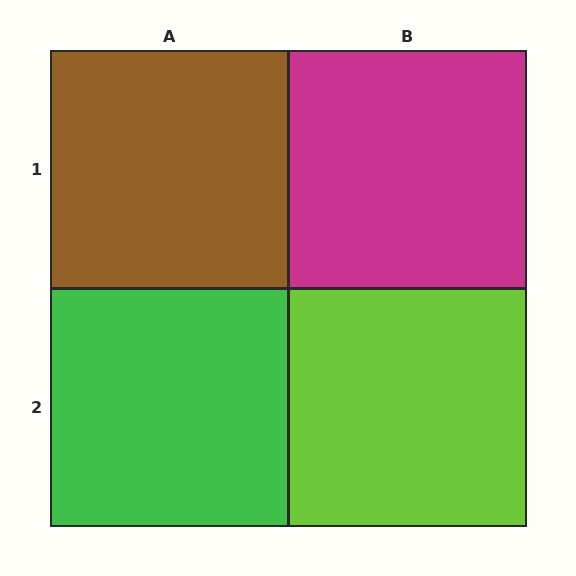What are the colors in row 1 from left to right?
Brown, magenta.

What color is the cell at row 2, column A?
Green.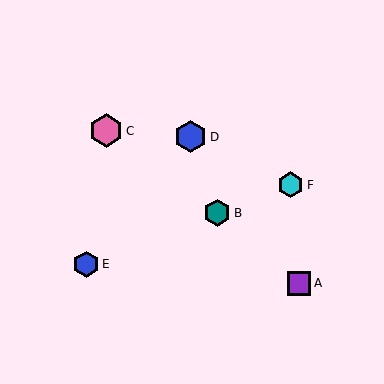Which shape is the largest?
The pink hexagon (labeled C) is the largest.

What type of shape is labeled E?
Shape E is a blue hexagon.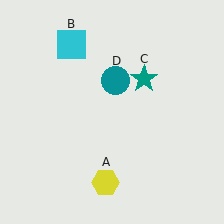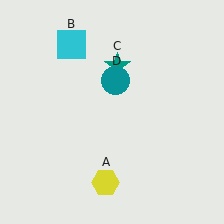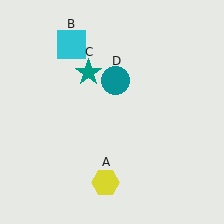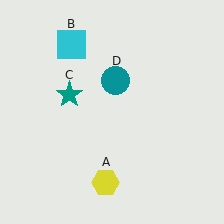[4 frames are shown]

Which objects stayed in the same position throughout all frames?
Yellow hexagon (object A) and cyan square (object B) and teal circle (object D) remained stationary.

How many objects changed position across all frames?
1 object changed position: teal star (object C).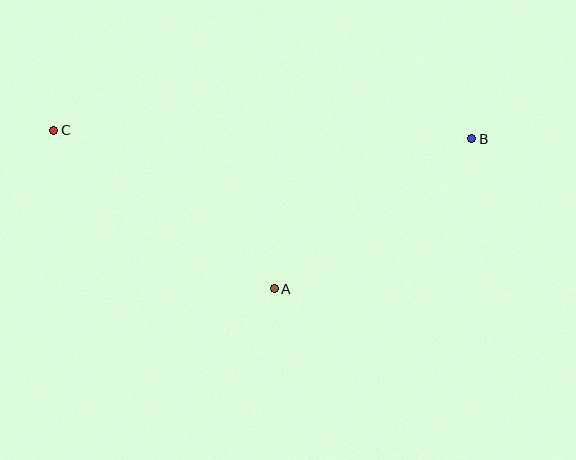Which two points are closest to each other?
Points A and B are closest to each other.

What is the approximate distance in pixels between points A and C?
The distance between A and C is approximately 272 pixels.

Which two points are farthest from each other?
Points B and C are farthest from each other.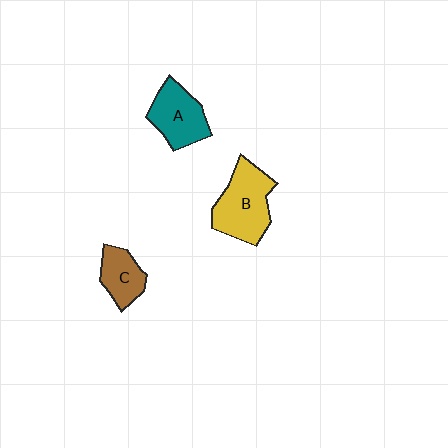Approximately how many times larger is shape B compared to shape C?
Approximately 1.8 times.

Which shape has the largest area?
Shape B (yellow).